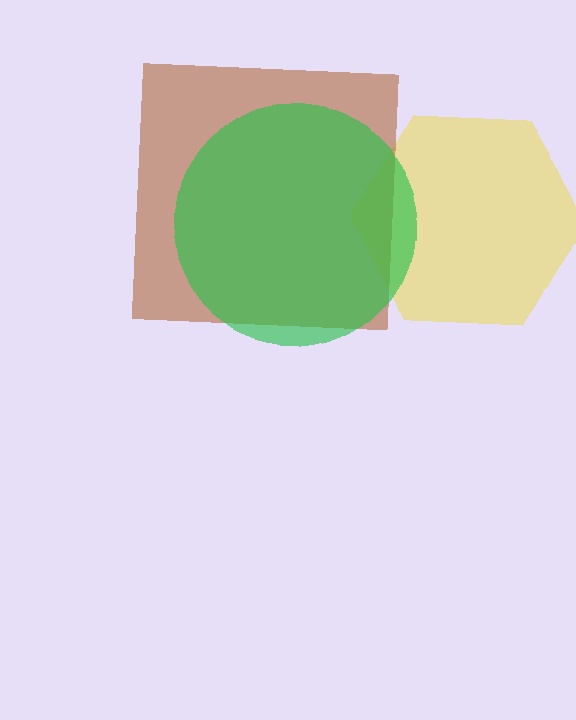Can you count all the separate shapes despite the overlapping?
Yes, there are 3 separate shapes.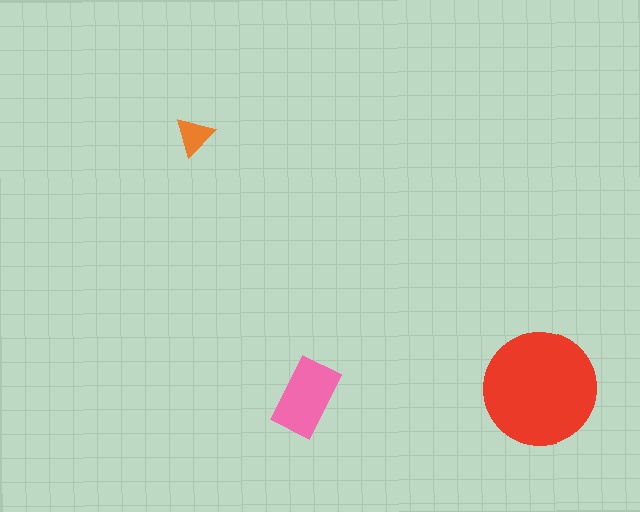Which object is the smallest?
The orange triangle.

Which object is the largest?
The red circle.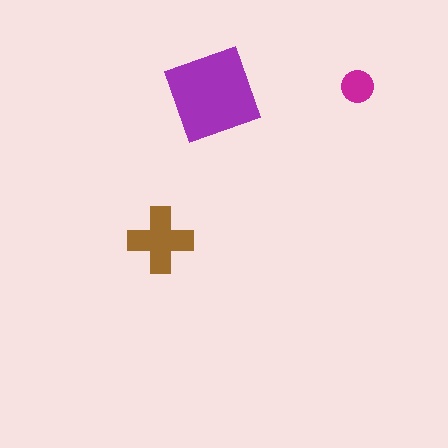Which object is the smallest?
The magenta circle.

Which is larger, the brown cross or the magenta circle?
The brown cross.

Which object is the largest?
The purple diamond.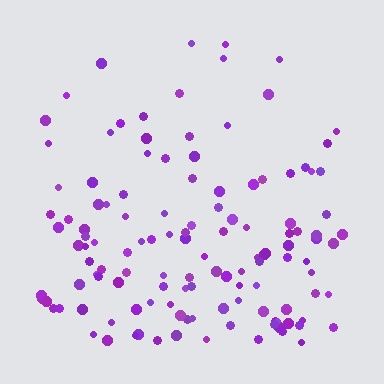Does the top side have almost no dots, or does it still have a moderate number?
Still a moderate number, just noticeably fewer than the bottom.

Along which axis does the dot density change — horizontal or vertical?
Vertical.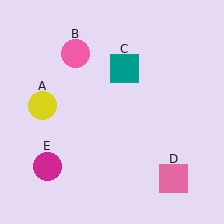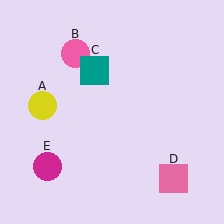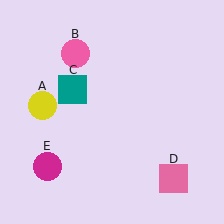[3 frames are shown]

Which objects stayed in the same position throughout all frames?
Yellow circle (object A) and pink circle (object B) and pink square (object D) and magenta circle (object E) remained stationary.